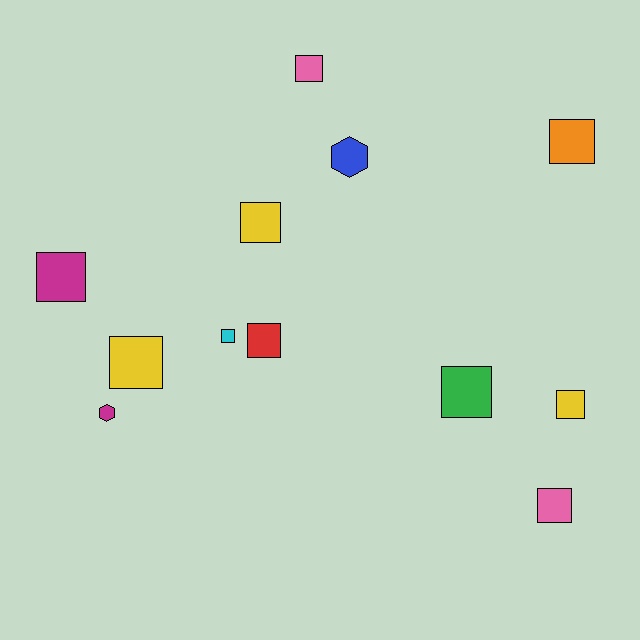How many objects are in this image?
There are 12 objects.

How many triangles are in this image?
There are no triangles.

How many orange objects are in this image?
There is 1 orange object.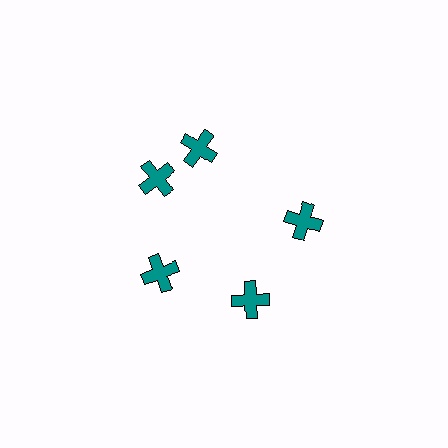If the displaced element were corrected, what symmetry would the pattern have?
It would have 5-fold rotational symmetry — the pattern would map onto itself every 72 degrees.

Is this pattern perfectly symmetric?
No. The 5 teal crosses are arranged in a ring, but one element near the 1 o'clock position is rotated out of alignment along the ring, breaking the 5-fold rotational symmetry.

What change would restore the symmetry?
The symmetry would be restored by rotating it back into even spacing with its neighbors so that all 5 crosses sit at equal angles and equal distance from the center.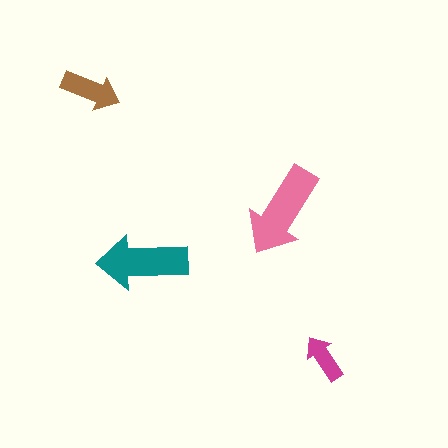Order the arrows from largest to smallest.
the pink one, the teal one, the brown one, the magenta one.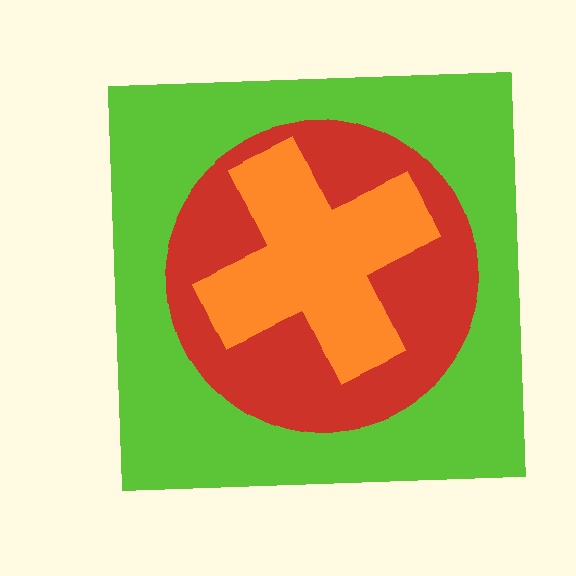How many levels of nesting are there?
3.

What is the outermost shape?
The lime square.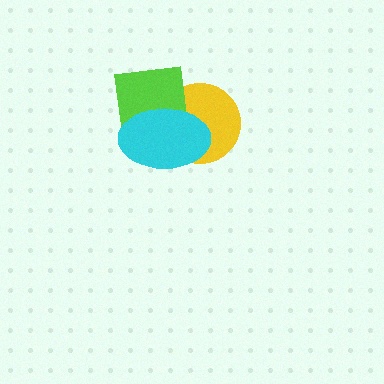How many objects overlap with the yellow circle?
2 objects overlap with the yellow circle.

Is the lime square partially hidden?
Yes, it is partially covered by another shape.